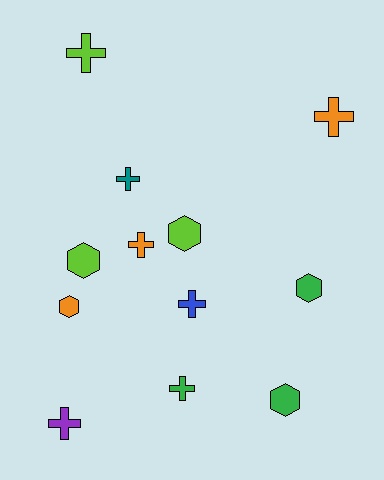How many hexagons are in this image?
There are 5 hexagons.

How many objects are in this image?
There are 12 objects.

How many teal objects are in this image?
There is 1 teal object.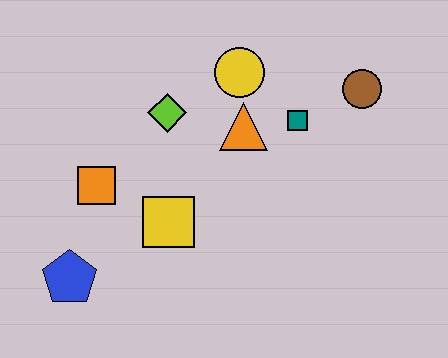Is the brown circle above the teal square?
Yes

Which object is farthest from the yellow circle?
The blue pentagon is farthest from the yellow circle.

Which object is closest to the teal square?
The orange triangle is closest to the teal square.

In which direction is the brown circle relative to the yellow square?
The brown circle is to the right of the yellow square.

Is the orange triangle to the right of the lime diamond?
Yes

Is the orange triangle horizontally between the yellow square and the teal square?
Yes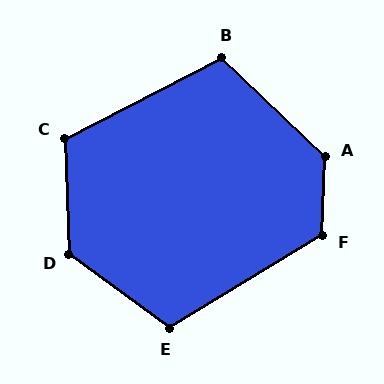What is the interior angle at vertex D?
Approximately 128 degrees (obtuse).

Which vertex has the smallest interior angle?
B, at approximately 109 degrees.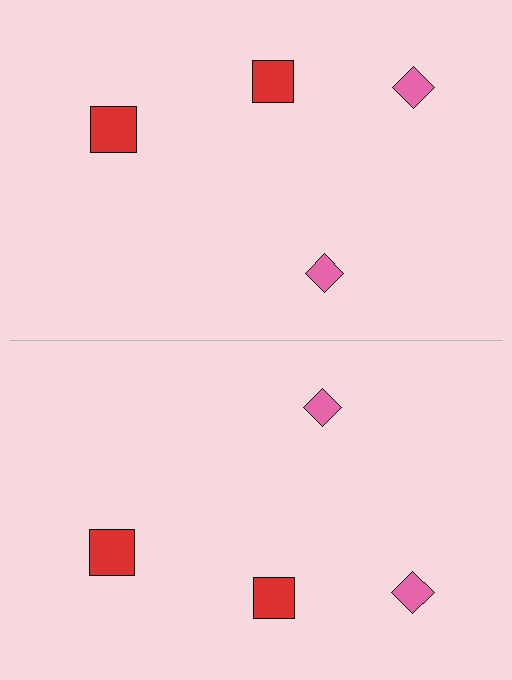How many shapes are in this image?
There are 8 shapes in this image.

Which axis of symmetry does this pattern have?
The pattern has a horizontal axis of symmetry running through the center of the image.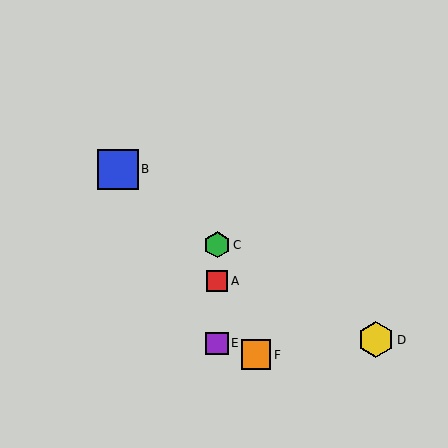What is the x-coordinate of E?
Object E is at x≈217.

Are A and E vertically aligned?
Yes, both are at x≈217.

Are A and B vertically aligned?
No, A is at x≈217 and B is at x≈118.